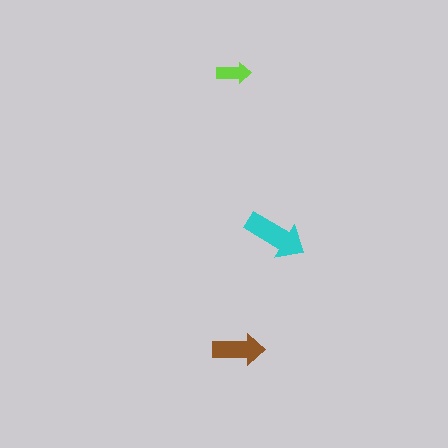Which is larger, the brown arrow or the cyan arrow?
The cyan one.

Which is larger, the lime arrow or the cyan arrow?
The cyan one.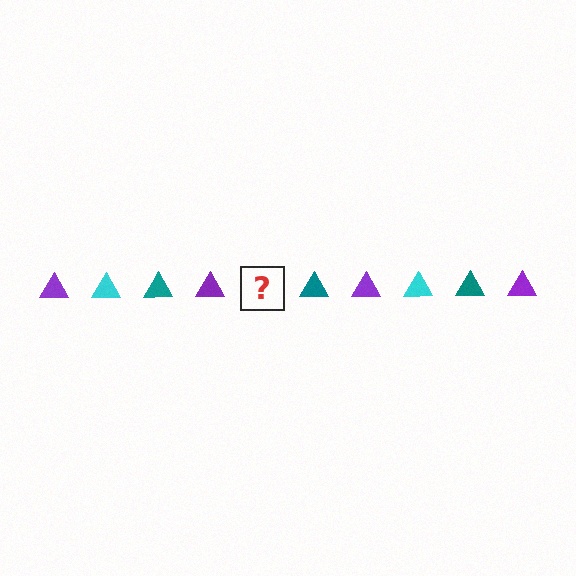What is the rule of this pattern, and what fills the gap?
The rule is that the pattern cycles through purple, cyan, teal triangles. The gap should be filled with a cyan triangle.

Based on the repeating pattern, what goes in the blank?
The blank should be a cyan triangle.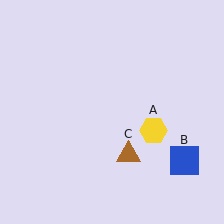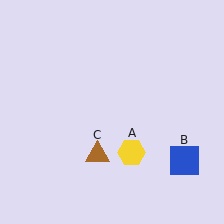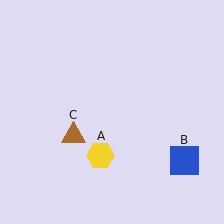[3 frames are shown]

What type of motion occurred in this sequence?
The yellow hexagon (object A), brown triangle (object C) rotated clockwise around the center of the scene.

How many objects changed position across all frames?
2 objects changed position: yellow hexagon (object A), brown triangle (object C).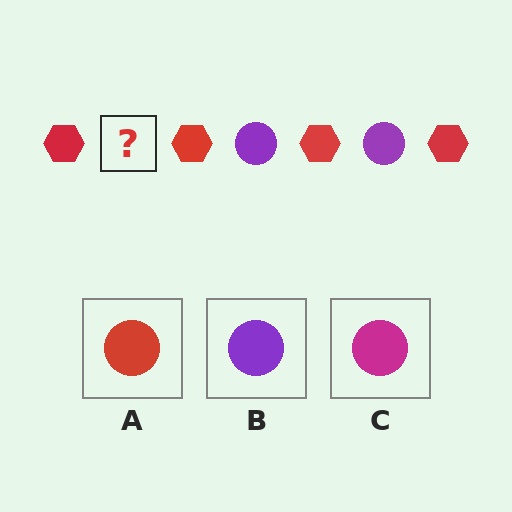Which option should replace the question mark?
Option B.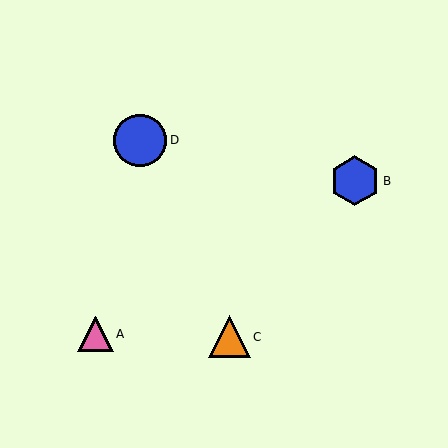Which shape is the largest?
The blue circle (labeled D) is the largest.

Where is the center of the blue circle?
The center of the blue circle is at (140, 140).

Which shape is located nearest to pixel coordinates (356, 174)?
The blue hexagon (labeled B) at (355, 181) is nearest to that location.